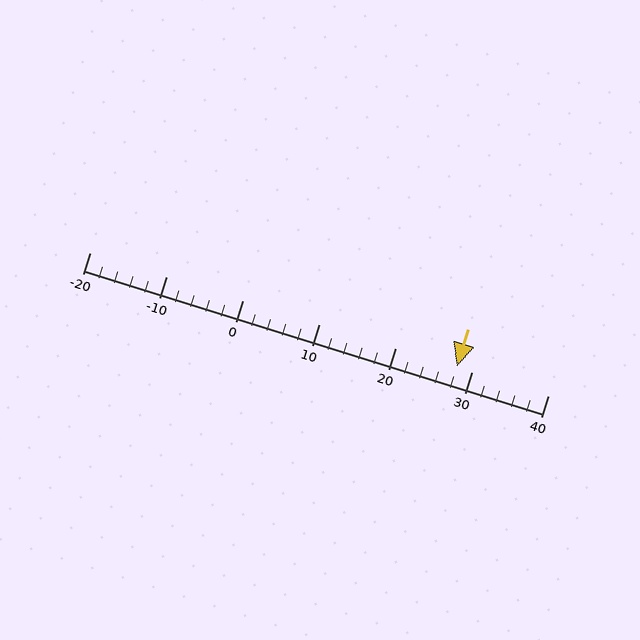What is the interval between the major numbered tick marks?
The major tick marks are spaced 10 units apart.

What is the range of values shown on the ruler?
The ruler shows values from -20 to 40.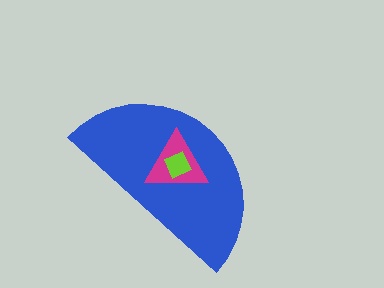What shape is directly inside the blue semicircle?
The magenta triangle.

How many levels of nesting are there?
3.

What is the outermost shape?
The blue semicircle.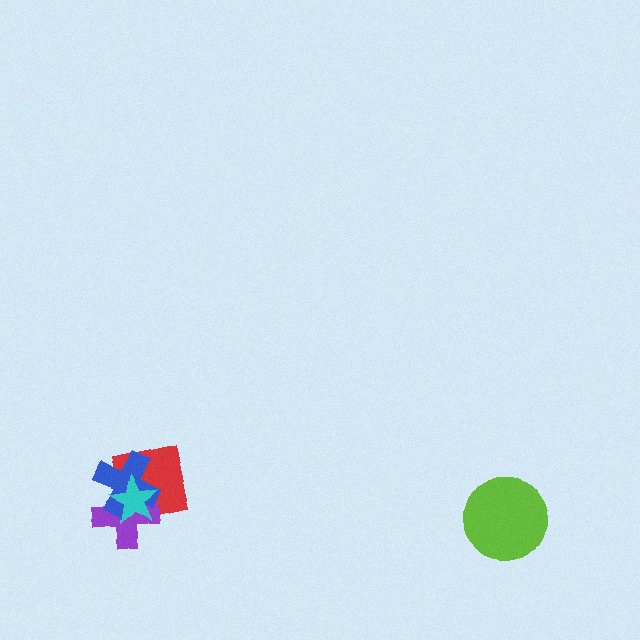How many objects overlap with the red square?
3 objects overlap with the red square.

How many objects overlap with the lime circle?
0 objects overlap with the lime circle.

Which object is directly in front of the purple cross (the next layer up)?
The blue cross is directly in front of the purple cross.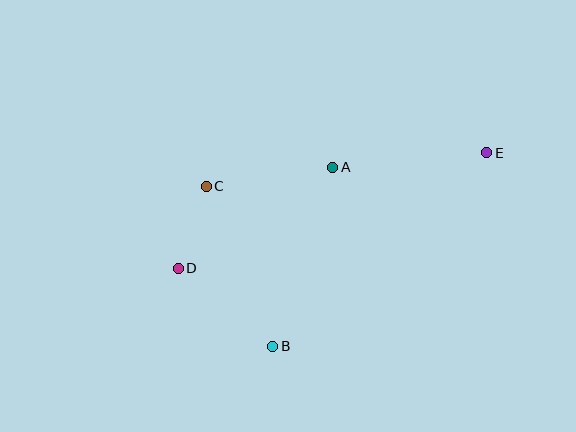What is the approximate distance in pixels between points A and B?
The distance between A and B is approximately 189 pixels.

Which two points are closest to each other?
Points C and D are closest to each other.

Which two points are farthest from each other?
Points D and E are farthest from each other.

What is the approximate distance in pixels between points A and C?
The distance between A and C is approximately 128 pixels.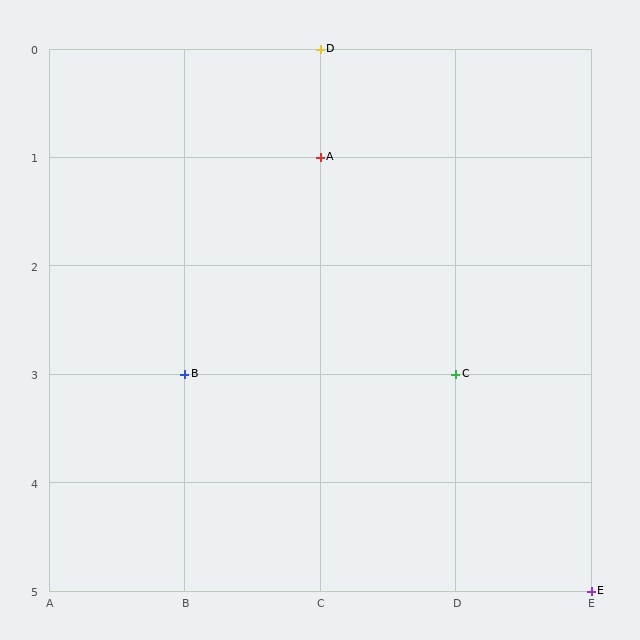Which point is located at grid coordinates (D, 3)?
Point C is at (D, 3).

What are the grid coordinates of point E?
Point E is at grid coordinates (E, 5).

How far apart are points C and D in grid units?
Points C and D are 1 column and 3 rows apart (about 3.2 grid units diagonally).